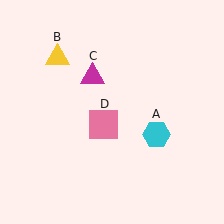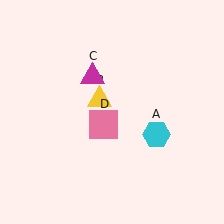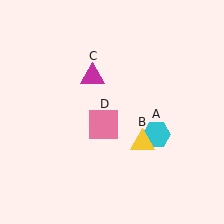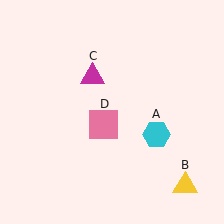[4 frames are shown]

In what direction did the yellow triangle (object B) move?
The yellow triangle (object B) moved down and to the right.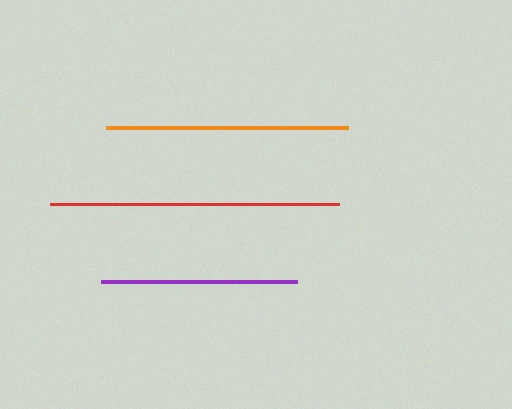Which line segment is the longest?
The red line is the longest at approximately 289 pixels.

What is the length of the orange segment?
The orange segment is approximately 242 pixels long.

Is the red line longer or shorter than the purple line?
The red line is longer than the purple line.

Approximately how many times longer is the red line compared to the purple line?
The red line is approximately 1.5 times the length of the purple line.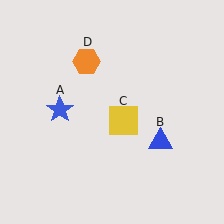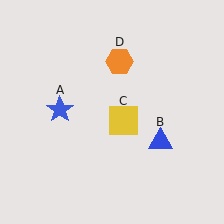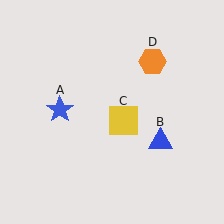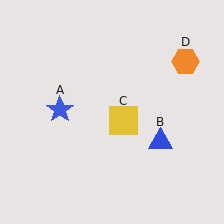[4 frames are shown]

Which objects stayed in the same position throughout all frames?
Blue star (object A) and blue triangle (object B) and yellow square (object C) remained stationary.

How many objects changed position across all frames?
1 object changed position: orange hexagon (object D).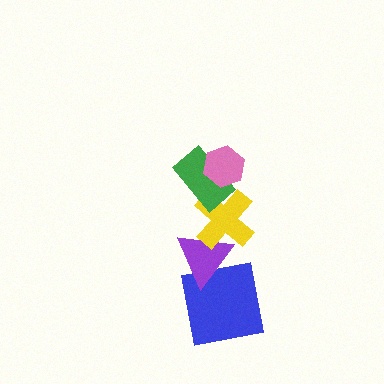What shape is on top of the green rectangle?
The pink hexagon is on top of the green rectangle.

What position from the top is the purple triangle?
The purple triangle is 4th from the top.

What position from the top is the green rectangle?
The green rectangle is 2nd from the top.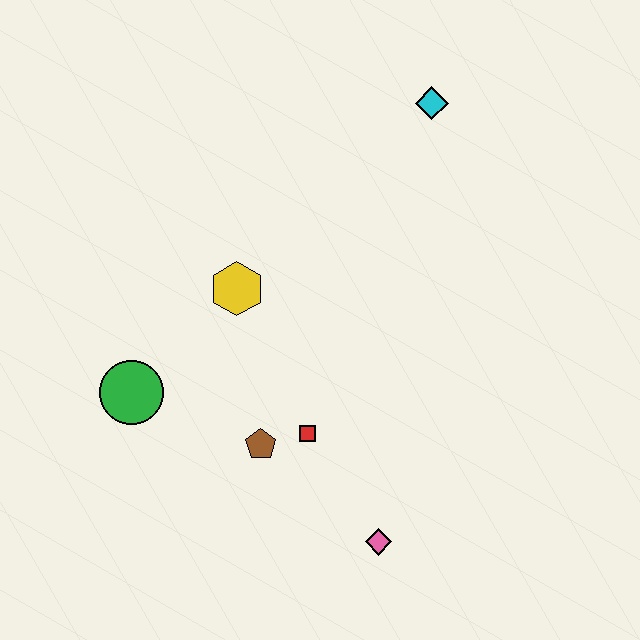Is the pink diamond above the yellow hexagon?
No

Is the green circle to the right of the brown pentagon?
No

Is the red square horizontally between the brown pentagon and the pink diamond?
Yes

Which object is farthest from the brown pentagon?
The cyan diamond is farthest from the brown pentagon.